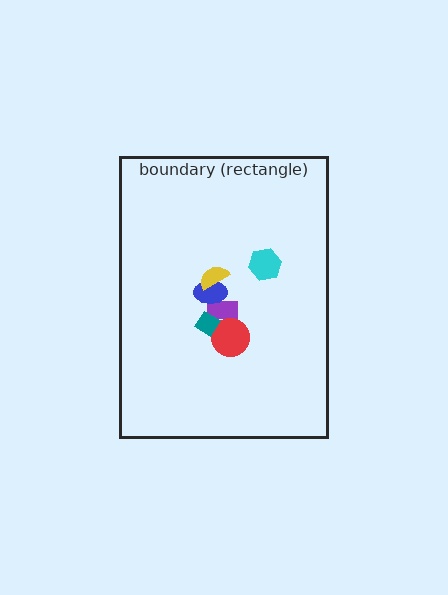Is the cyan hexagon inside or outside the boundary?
Inside.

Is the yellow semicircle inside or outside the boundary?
Inside.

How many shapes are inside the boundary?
6 inside, 0 outside.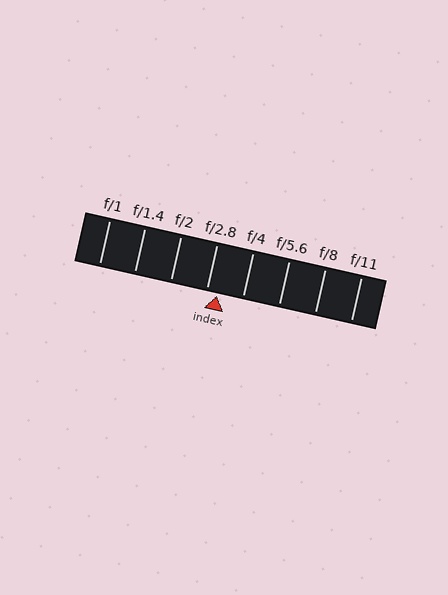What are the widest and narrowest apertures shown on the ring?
The widest aperture shown is f/1 and the narrowest is f/11.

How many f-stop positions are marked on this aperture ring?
There are 8 f-stop positions marked.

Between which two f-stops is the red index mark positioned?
The index mark is between f/2.8 and f/4.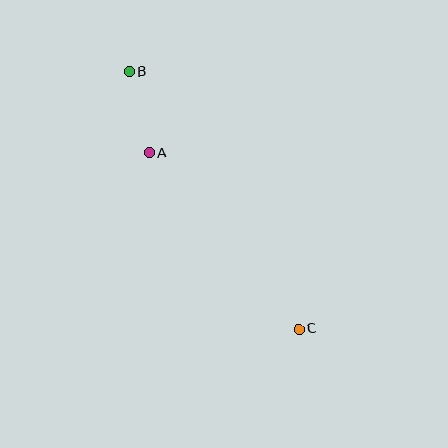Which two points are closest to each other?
Points A and B are closest to each other.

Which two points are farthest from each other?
Points B and C are farthest from each other.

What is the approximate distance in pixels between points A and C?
The distance between A and C is approximately 231 pixels.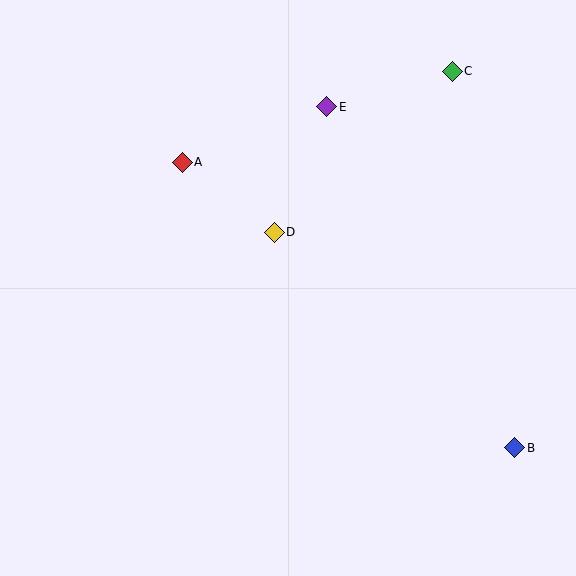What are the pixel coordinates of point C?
Point C is at (452, 71).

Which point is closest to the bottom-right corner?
Point B is closest to the bottom-right corner.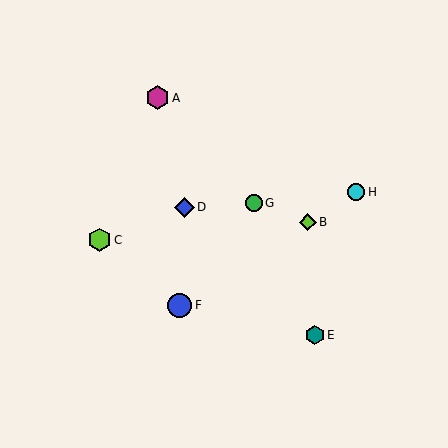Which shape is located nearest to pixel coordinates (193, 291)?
The blue circle (labeled F) at (179, 305) is nearest to that location.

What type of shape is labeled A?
Shape A is a magenta hexagon.